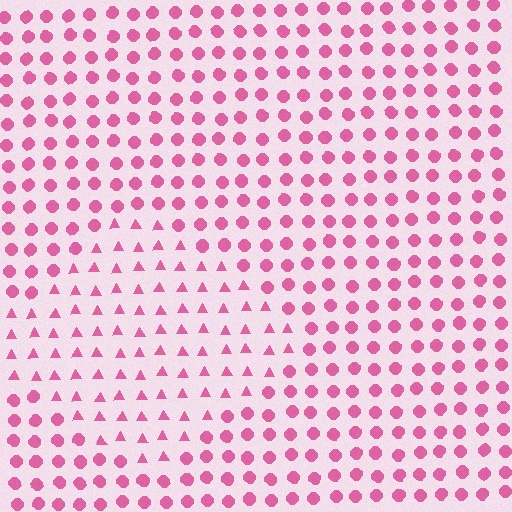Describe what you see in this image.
The image is filled with small pink elements arranged in a uniform grid. A diamond-shaped region contains triangles, while the surrounding area contains circles. The boundary is defined purely by the change in element shape.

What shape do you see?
I see a diamond.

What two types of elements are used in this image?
The image uses triangles inside the diamond region and circles outside it.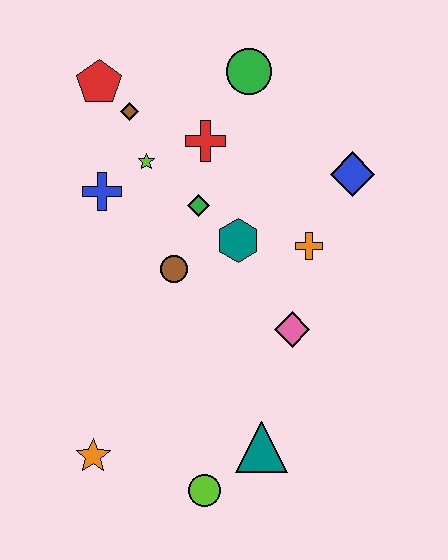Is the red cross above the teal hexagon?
Yes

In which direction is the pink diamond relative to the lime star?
The pink diamond is below the lime star.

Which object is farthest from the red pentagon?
The lime circle is farthest from the red pentagon.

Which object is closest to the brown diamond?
The red pentagon is closest to the brown diamond.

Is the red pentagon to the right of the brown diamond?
No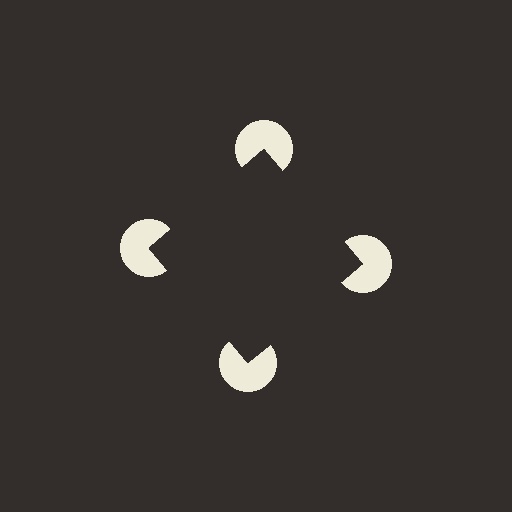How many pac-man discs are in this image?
There are 4 — one at each vertex of the illusory square.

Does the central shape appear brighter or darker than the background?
It typically appears slightly darker than the background, even though no actual brightness change is drawn.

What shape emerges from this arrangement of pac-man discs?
An illusory square — its edges are inferred from the aligned wedge cuts in the pac-man discs, not physically drawn.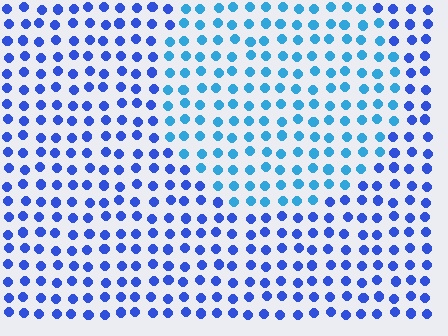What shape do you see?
I see a circle.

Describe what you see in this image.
The image is filled with small blue elements in a uniform arrangement. A circle-shaped region is visible where the elements are tinted to a slightly different hue, forming a subtle color boundary.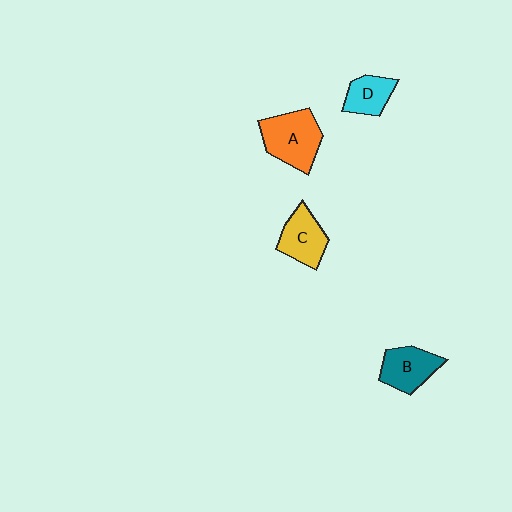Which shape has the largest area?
Shape A (orange).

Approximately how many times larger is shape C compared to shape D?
Approximately 1.3 times.